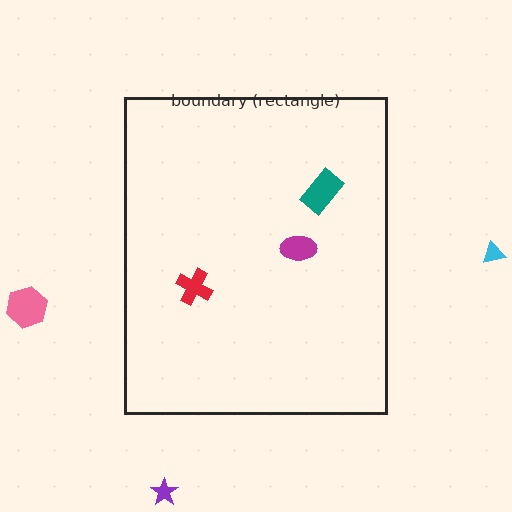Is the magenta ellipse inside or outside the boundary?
Inside.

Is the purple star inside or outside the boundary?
Outside.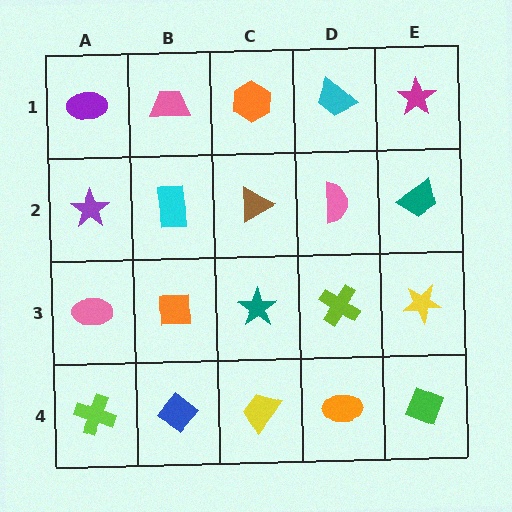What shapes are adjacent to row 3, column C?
A brown triangle (row 2, column C), a yellow trapezoid (row 4, column C), an orange square (row 3, column B), a lime cross (row 3, column D).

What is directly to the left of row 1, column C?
A pink trapezoid.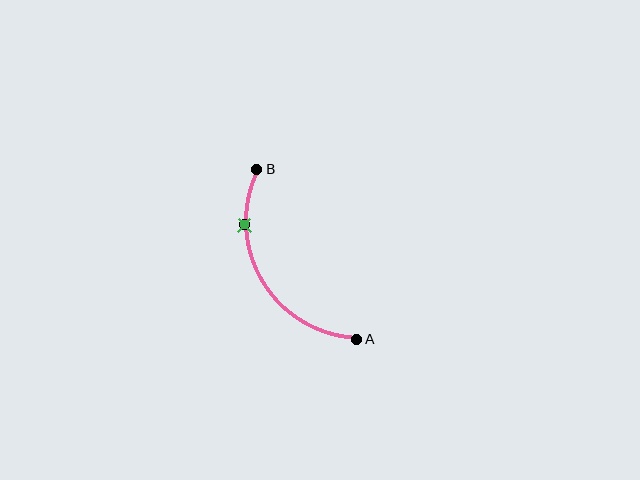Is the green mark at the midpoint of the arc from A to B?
No. The green mark lies on the arc but is closer to endpoint B. The arc midpoint would be at the point on the curve equidistant along the arc from both A and B.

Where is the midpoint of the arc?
The arc midpoint is the point on the curve farthest from the straight line joining A and B. It sits to the left of that line.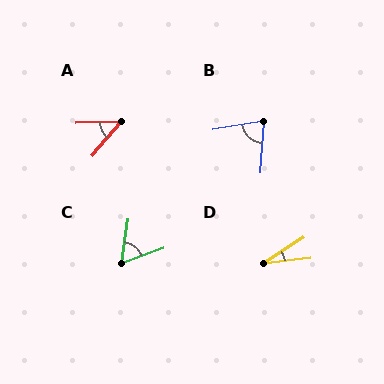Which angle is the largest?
B, at approximately 76 degrees.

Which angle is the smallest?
D, at approximately 28 degrees.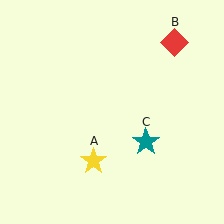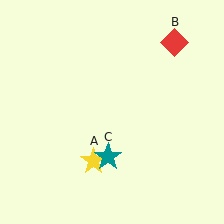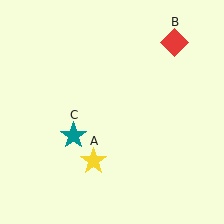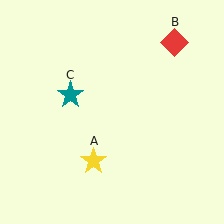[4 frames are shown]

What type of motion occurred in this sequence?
The teal star (object C) rotated clockwise around the center of the scene.